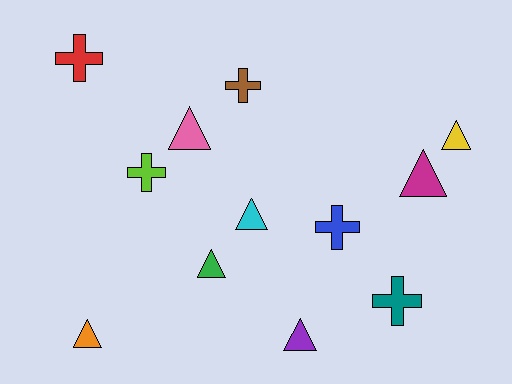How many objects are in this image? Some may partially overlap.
There are 12 objects.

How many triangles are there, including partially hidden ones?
There are 7 triangles.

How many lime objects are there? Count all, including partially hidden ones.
There is 1 lime object.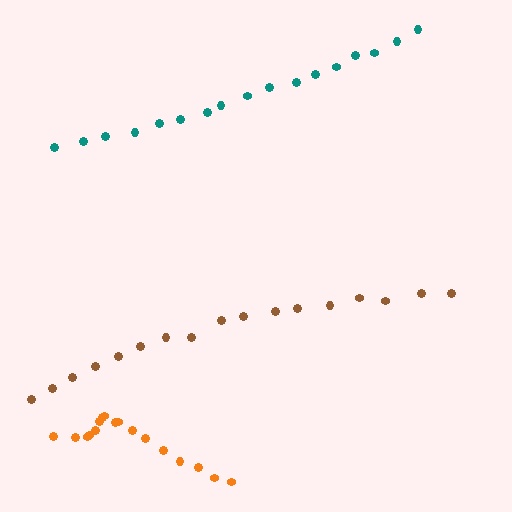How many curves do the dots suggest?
There are 3 distinct paths.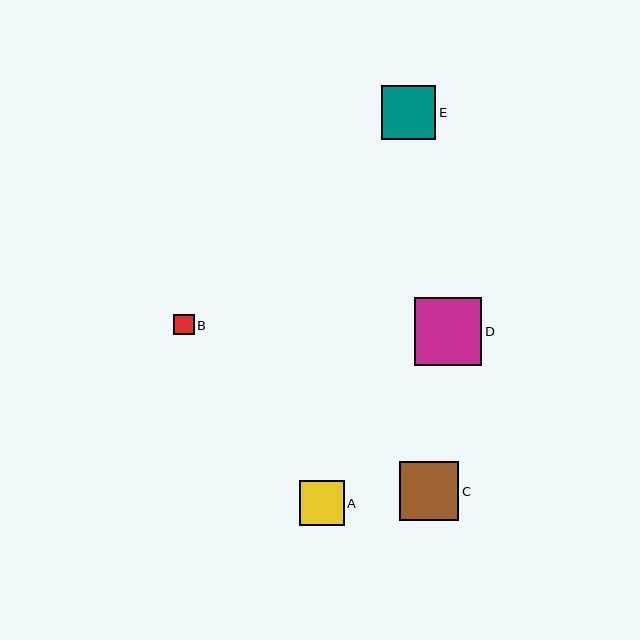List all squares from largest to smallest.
From largest to smallest: D, C, E, A, B.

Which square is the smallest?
Square B is the smallest with a size of approximately 20 pixels.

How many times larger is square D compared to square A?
Square D is approximately 1.5 times the size of square A.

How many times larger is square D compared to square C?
Square D is approximately 1.1 times the size of square C.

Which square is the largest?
Square D is the largest with a size of approximately 68 pixels.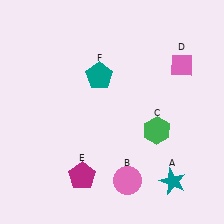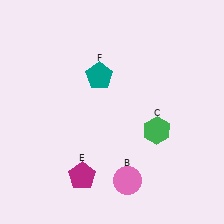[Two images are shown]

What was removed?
The teal star (A), the pink diamond (D) were removed in Image 2.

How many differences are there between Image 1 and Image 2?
There are 2 differences between the two images.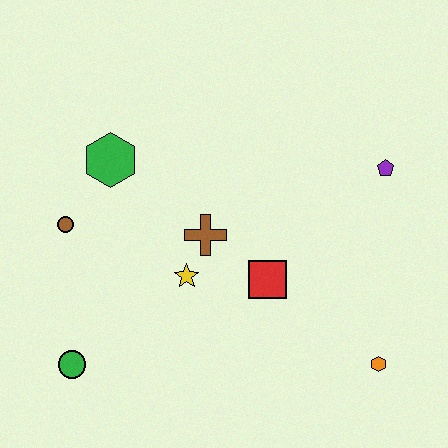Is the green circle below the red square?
Yes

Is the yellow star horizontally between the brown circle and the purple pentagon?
Yes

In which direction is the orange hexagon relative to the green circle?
The orange hexagon is to the right of the green circle.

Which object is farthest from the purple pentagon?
The green circle is farthest from the purple pentagon.